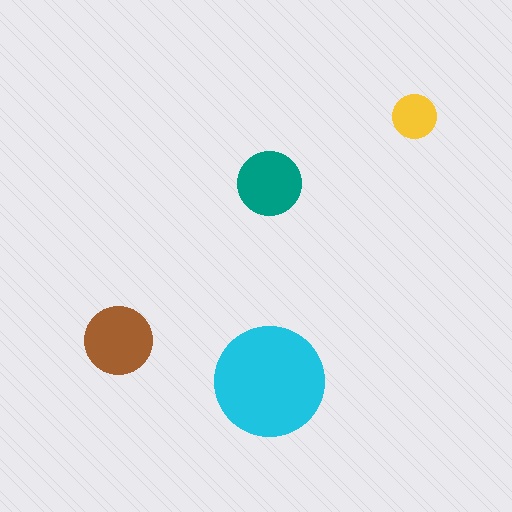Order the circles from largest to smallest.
the cyan one, the brown one, the teal one, the yellow one.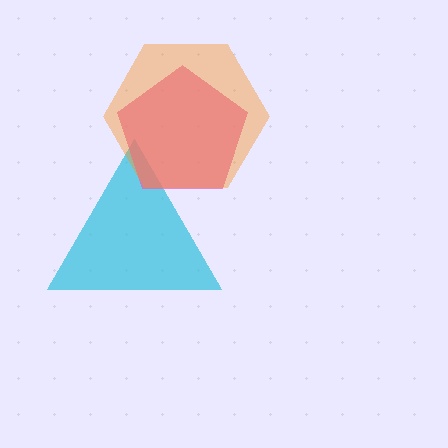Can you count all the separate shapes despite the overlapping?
Yes, there are 3 separate shapes.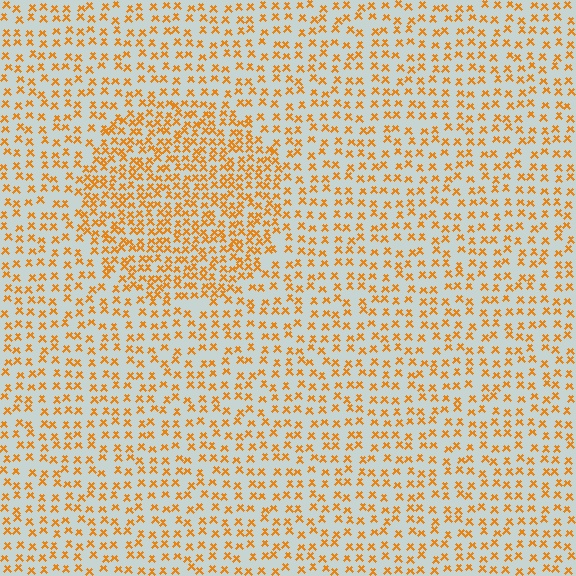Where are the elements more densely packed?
The elements are more densely packed inside the circle boundary.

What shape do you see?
I see a circle.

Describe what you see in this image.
The image contains small orange elements arranged at two different densities. A circle-shaped region is visible where the elements are more densely packed than the surrounding area.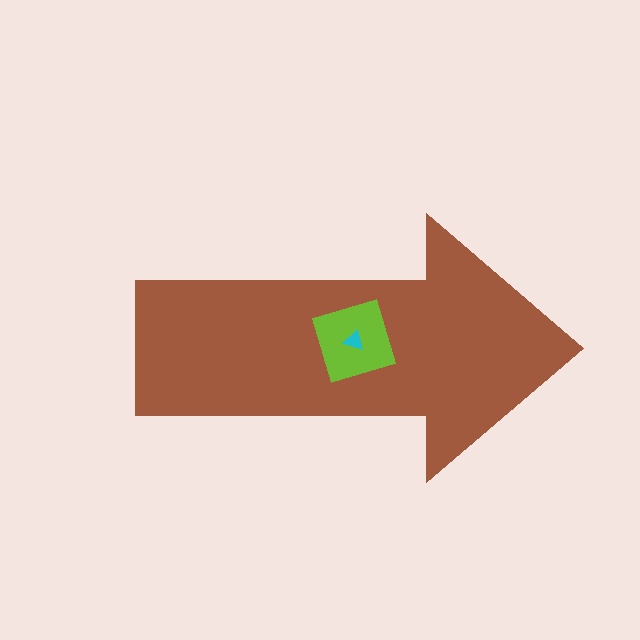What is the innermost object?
The cyan triangle.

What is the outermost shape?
The brown arrow.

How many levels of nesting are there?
3.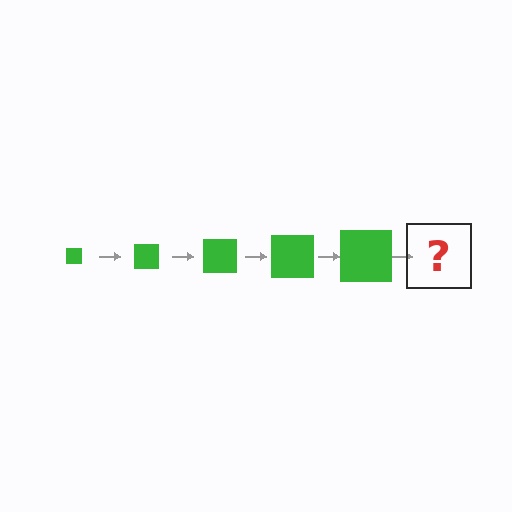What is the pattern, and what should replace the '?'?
The pattern is that the square gets progressively larger each step. The '?' should be a green square, larger than the previous one.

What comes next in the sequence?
The next element should be a green square, larger than the previous one.